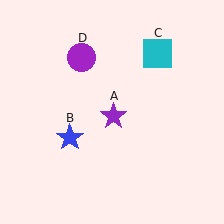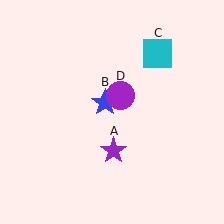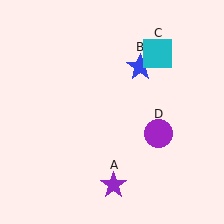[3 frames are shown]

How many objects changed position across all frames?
3 objects changed position: purple star (object A), blue star (object B), purple circle (object D).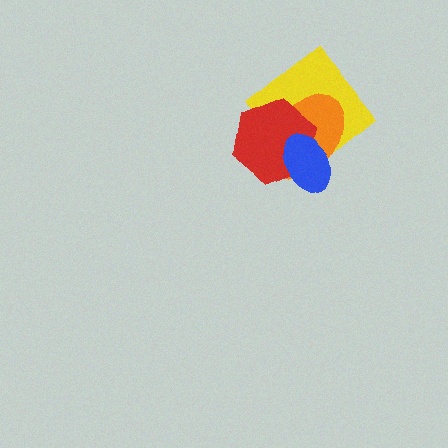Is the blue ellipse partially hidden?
No, no other shape covers it.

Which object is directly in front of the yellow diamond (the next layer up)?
The orange ellipse is directly in front of the yellow diamond.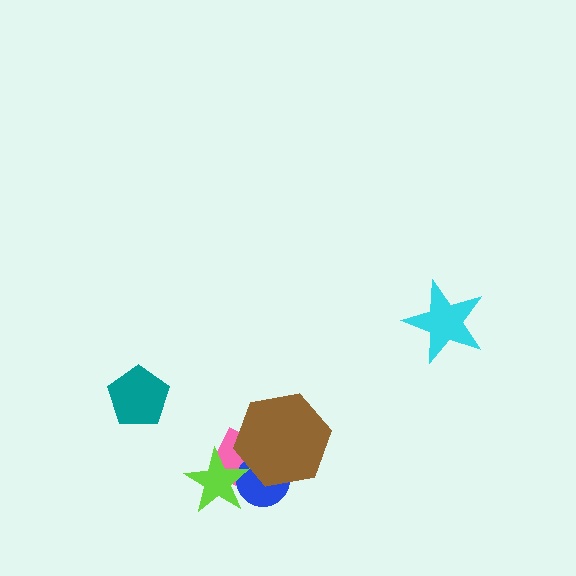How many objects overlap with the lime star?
2 objects overlap with the lime star.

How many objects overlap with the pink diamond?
3 objects overlap with the pink diamond.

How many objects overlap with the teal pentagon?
0 objects overlap with the teal pentagon.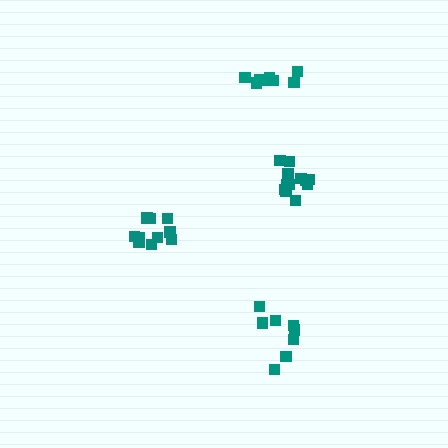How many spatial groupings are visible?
There are 4 spatial groupings.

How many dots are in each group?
Group 1: 8 dots, Group 2: 10 dots, Group 3: 8 dots, Group 4: 12 dots (38 total).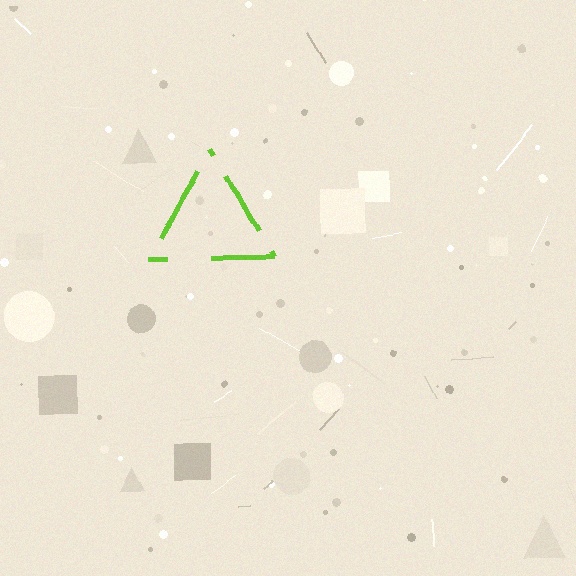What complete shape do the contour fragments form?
The contour fragments form a triangle.